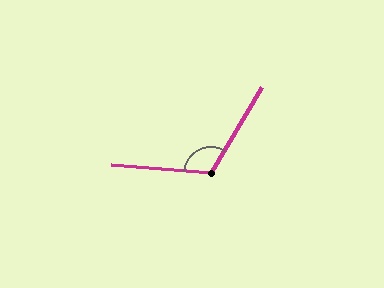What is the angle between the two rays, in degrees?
Approximately 116 degrees.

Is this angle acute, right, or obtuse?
It is obtuse.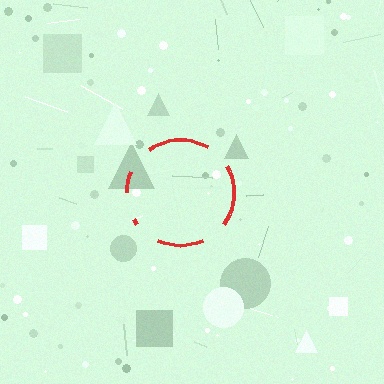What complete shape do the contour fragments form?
The contour fragments form a circle.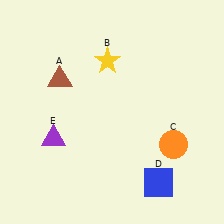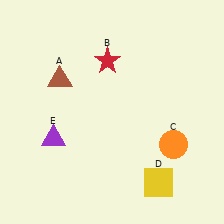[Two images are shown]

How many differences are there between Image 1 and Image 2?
There are 2 differences between the two images.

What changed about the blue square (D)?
In Image 1, D is blue. In Image 2, it changed to yellow.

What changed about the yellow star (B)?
In Image 1, B is yellow. In Image 2, it changed to red.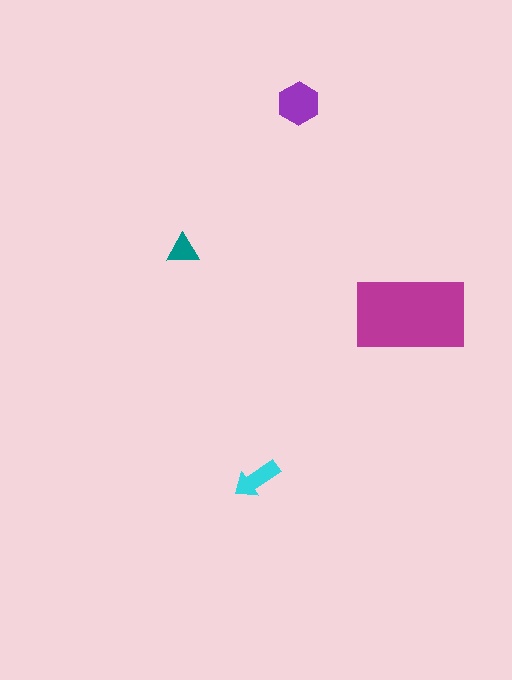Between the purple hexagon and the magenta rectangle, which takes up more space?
The magenta rectangle.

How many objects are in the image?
There are 4 objects in the image.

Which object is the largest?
The magenta rectangle.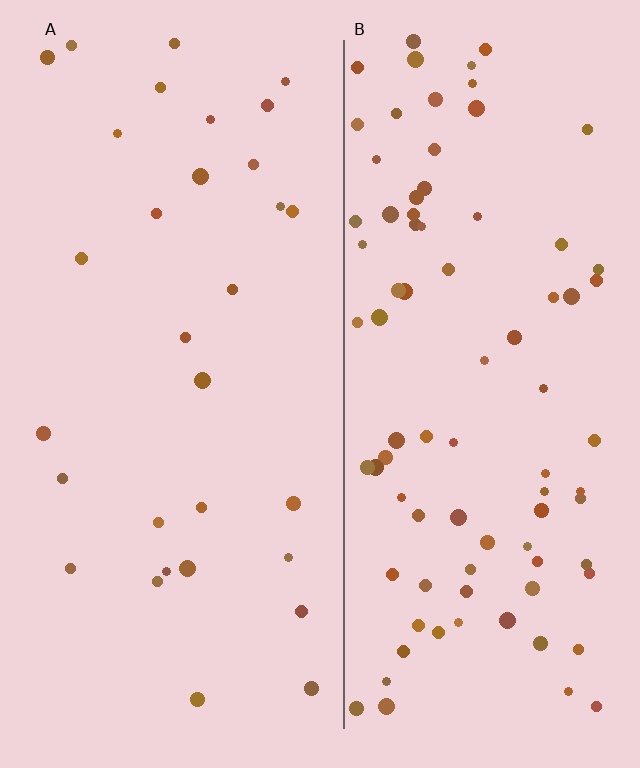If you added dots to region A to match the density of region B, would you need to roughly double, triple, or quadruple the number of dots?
Approximately triple.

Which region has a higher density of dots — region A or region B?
B (the right).